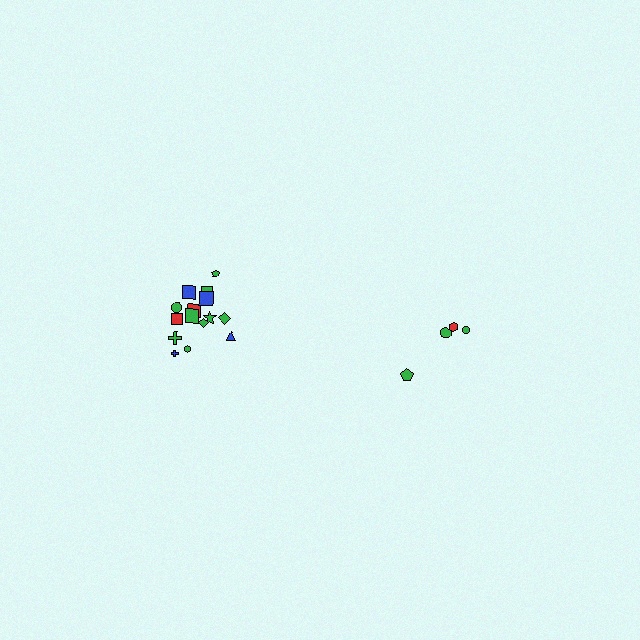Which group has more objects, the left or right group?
The left group.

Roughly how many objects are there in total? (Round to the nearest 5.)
Roughly 20 objects in total.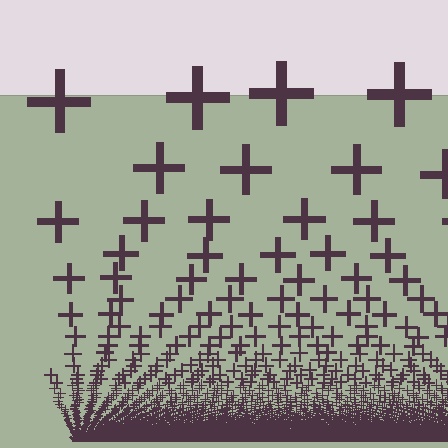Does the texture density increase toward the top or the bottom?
Density increases toward the bottom.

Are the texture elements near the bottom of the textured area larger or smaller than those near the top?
Smaller. The gradient is inverted — elements near the bottom are smaller and denser.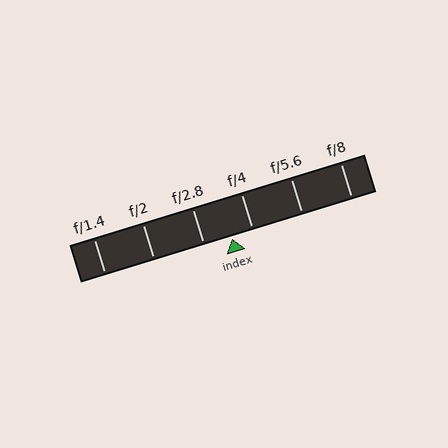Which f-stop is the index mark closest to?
The index mark is closest to f/4.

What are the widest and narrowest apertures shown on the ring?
The widest aperture shown is f/1.4 and the narrowest is f/8.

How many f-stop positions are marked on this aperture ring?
There are 6 f-stop positions marked.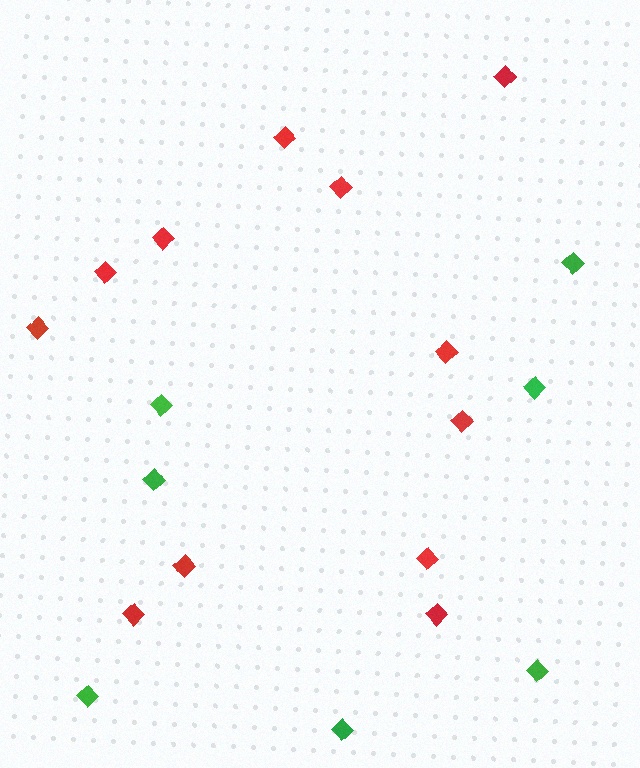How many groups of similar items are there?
There are 2 groups: one group of red diamonds (12) and one group of green diamonds (7).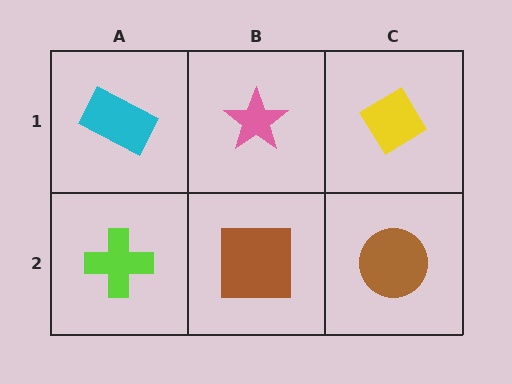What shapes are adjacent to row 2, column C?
A yellow diamond (row 1, column C), a brown square (row 2, column B).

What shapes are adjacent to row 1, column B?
A brown square (row 2, column B), a cyan rectangle (row 1, column A), a yellow diamond (row 1, column C).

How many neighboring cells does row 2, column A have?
2.